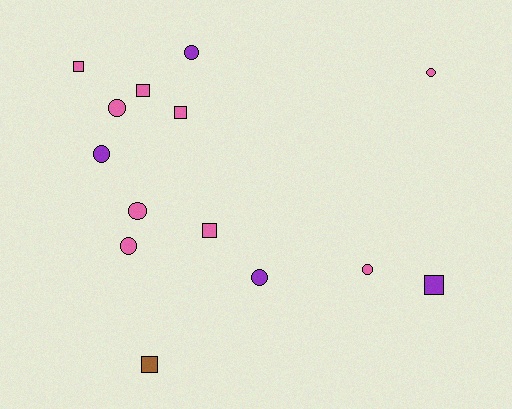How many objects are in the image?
There are 14 objects.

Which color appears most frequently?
Pink, with 9 objects.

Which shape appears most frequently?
Circle, with 8 objects.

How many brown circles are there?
There are no brown circles.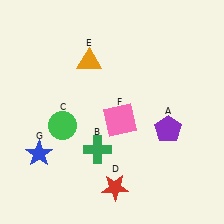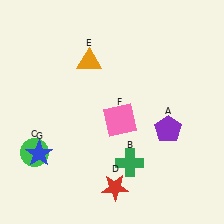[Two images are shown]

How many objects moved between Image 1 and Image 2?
2 objects moved between the two images.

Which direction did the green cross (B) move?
The green cross (B) moved right.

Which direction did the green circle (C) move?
The green circle (C) moved left.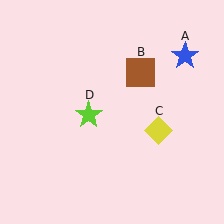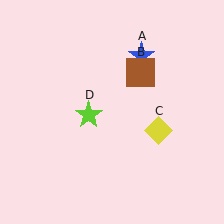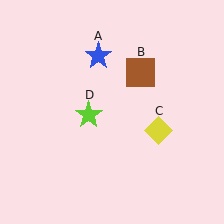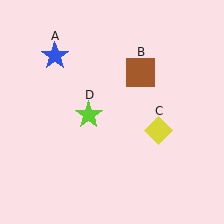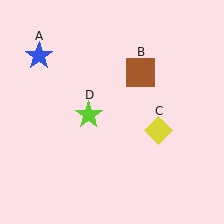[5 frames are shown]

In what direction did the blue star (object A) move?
The blue star (object A) moved left.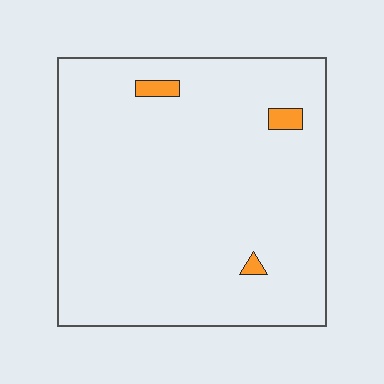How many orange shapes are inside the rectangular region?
3.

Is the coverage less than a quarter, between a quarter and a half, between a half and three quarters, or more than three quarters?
Less than a quarter.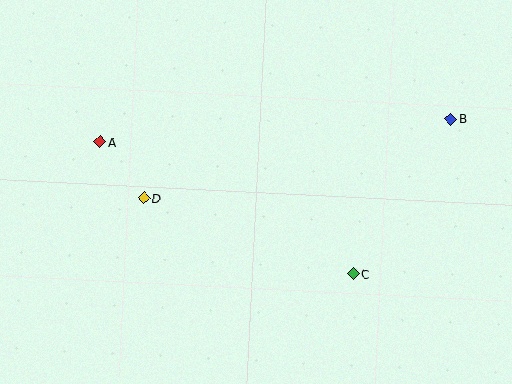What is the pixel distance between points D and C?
The distance between D and C is 223 pixels.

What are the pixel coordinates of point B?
Point B is at (451, 119).